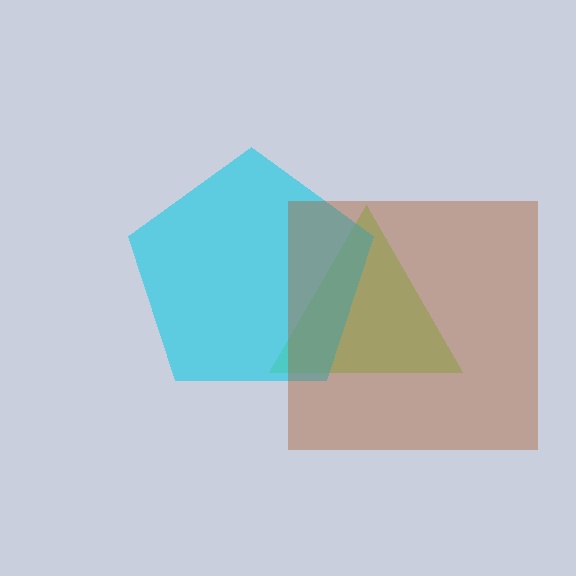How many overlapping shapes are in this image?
There are 3 overlapping shapes in the image.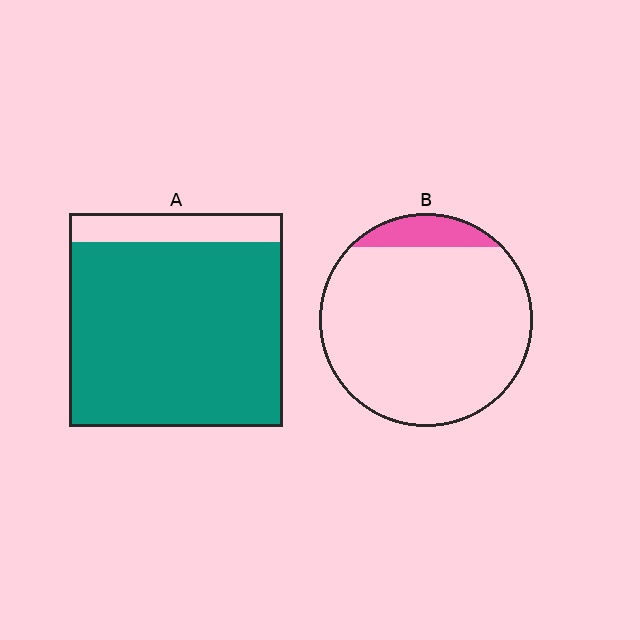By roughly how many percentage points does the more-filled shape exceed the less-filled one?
By roughly 75 percentage points (A over B).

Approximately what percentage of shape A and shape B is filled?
A is approximately 85% and B is approximately 10%.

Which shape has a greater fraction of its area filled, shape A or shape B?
Shape A.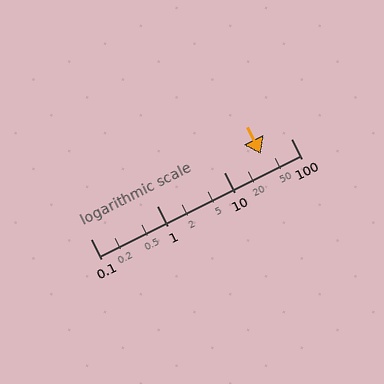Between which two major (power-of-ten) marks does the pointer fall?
The pointer is between 10 and 100.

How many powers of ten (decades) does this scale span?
The scale spans 3 decades, from 0.1 to 100.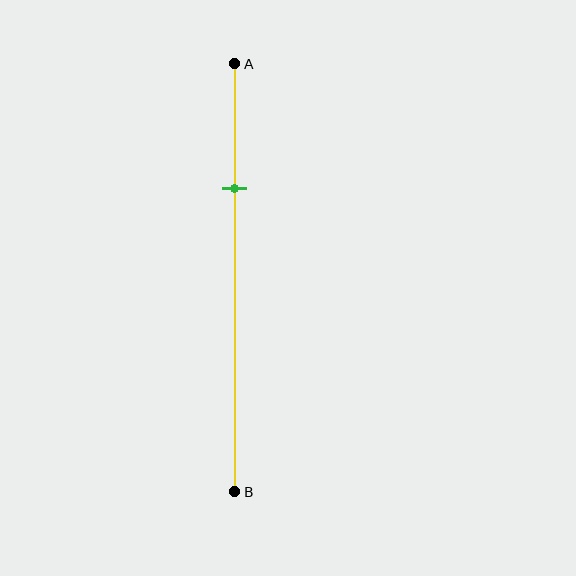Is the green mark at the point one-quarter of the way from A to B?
No, the mark is at about 30% from A, not at the 25% one-quarter point.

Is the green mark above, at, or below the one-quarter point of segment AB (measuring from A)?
The green mark is below the one-quarter point of segment AB.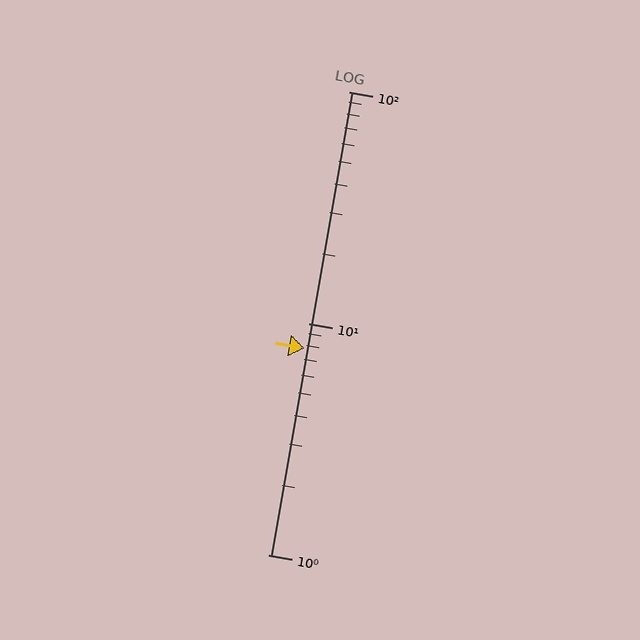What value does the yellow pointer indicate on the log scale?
The pointer indicates approximately 7.8.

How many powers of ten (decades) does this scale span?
The scale spans 2 decades, from 1 to 100.